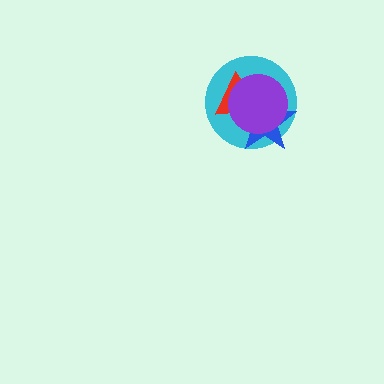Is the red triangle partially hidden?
Yes, it is partially covered by another shape.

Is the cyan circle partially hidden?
Yes, it is partially covered by another shape.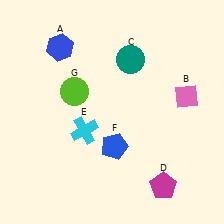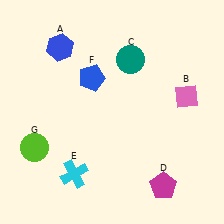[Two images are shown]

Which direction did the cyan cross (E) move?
The cyan cross (E) moved down.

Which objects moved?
The objects that moved are: the cyan cross (E), the blue pentagon (F), the lime circle (G).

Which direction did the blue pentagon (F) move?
The blue pentagon (F) moved up.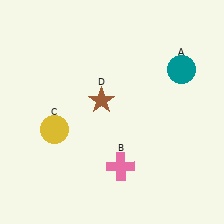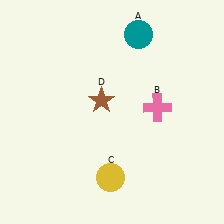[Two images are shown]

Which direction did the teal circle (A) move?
The teal circle (A) moved left.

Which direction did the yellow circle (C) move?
The yellow circle (C) moved right.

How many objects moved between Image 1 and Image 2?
3 objects moved between the two images.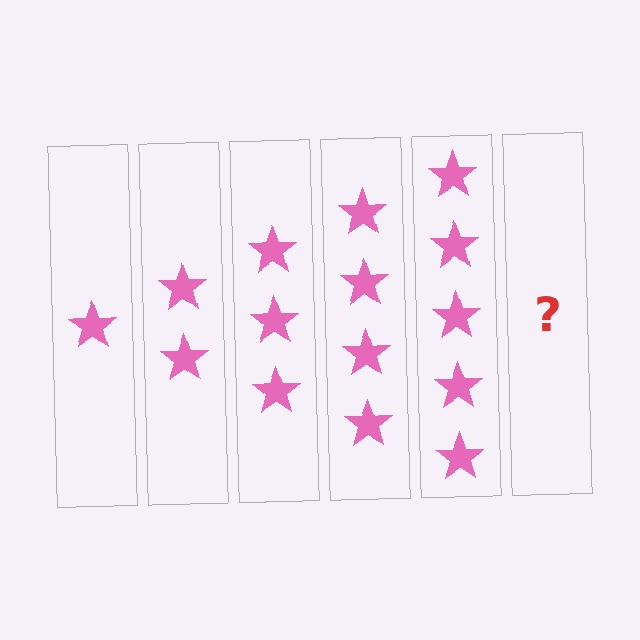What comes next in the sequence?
The next element should be 6 stars.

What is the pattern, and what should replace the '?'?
The pattern is that each step adds one more star. The '?' should be 6 stars.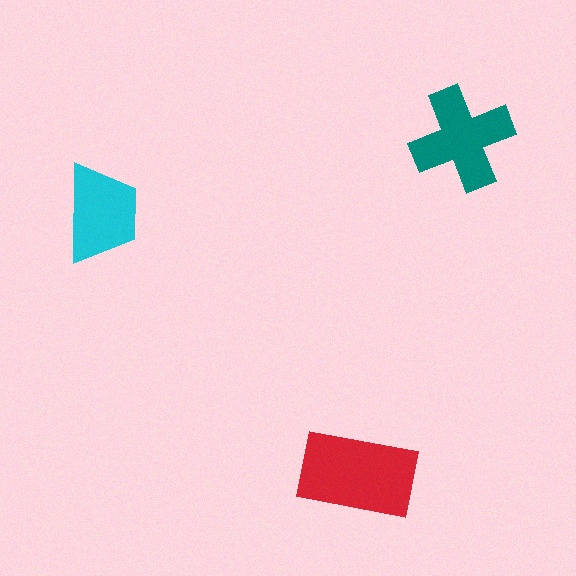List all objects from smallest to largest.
The cyan trapezoid, the teal cross, the red rectangle.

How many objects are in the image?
There are 3 objects in the image.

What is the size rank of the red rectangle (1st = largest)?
1st.